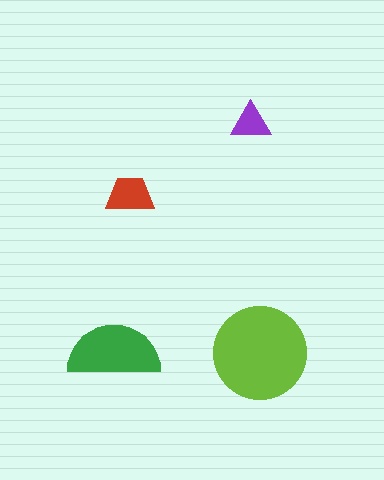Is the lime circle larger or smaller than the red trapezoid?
Larger.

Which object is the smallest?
The purple triangle.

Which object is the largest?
The lime circle.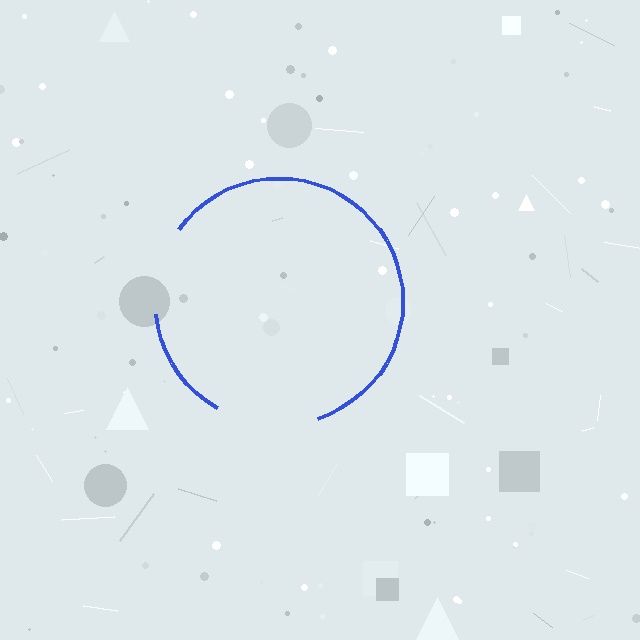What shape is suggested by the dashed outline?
The dashed outline suggests a circle.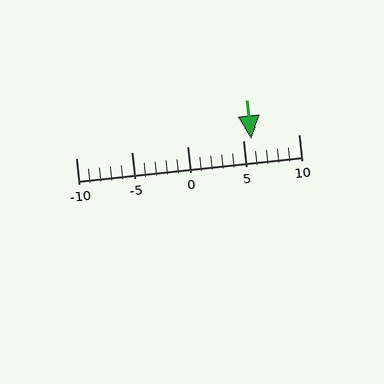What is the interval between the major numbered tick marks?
The major tick marks are spaced 5 units apart.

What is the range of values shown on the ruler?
The ruler shows values from -10 to 10.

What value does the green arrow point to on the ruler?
The green arrow points to approximately 6.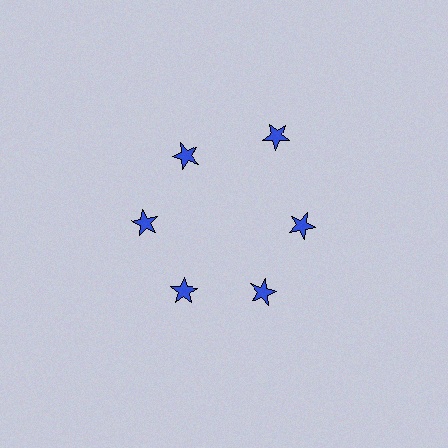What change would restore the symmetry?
The symmetry would be restored by moving it inward, back onto the ring so that all 6 stars sit at equal angles and equal distance from the center.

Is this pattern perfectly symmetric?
No. The 6 blue stars are arranged in a ring, but one element near the 1 o'clock position is pushed outward from the center, breaking the 6-fold rotational symmetry.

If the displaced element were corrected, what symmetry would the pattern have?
It would have 6-fold rotational symmetry — the pattern would map onto itself every 60 degrees.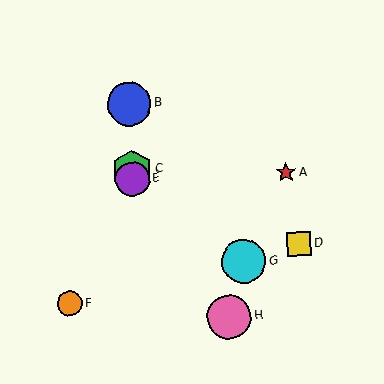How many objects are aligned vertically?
3 objects (B, C, E) are aligned vertically.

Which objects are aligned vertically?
Objects B, C, E are aligned vertically.